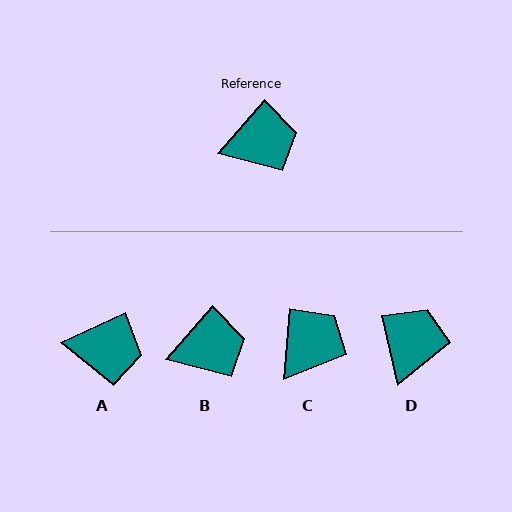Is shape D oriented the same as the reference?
No, it is off by about 54 degrees.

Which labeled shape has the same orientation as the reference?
B.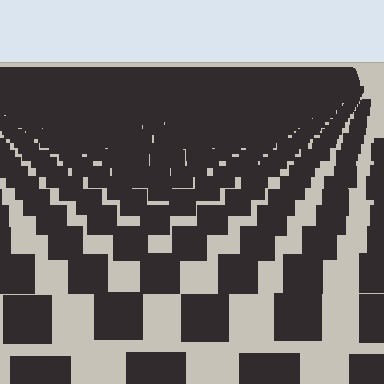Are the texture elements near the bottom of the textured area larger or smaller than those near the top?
Larger. Near the bottom, elements are closer to the viewer and appear at a bigger on-screen size.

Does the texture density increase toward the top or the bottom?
Density increases toward the top.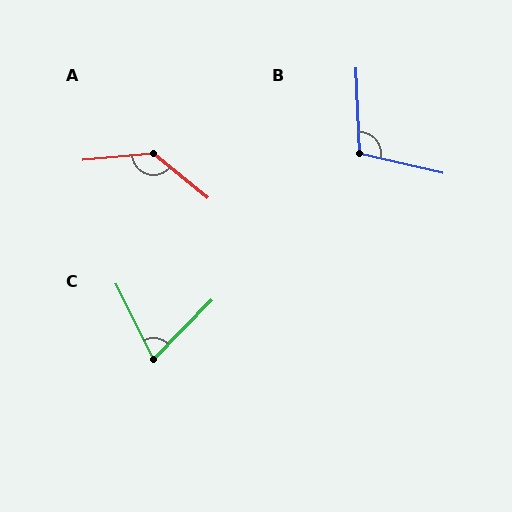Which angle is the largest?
A, at approximately 135 degrees.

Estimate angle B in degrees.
Approximately 105 degrees.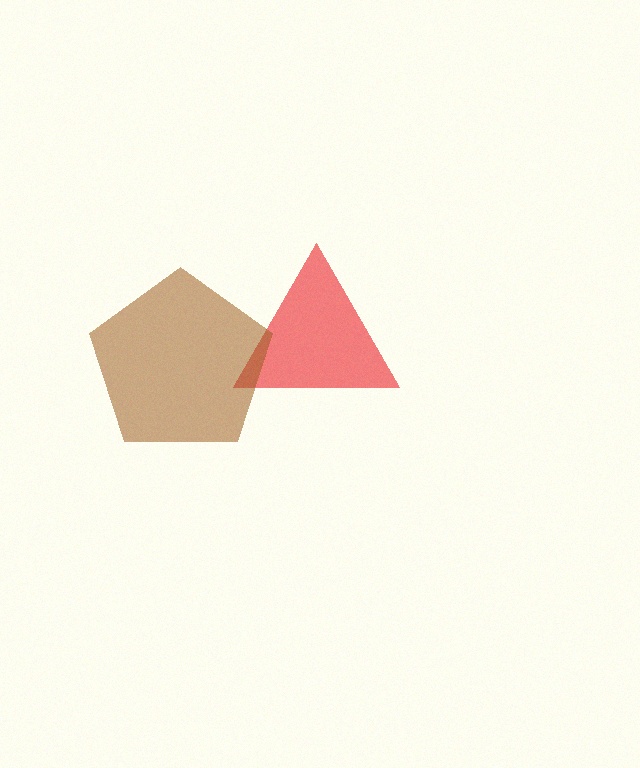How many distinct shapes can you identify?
There are 2 distinct shapes: a red triangle, a brown pentagon.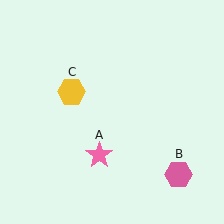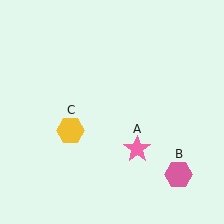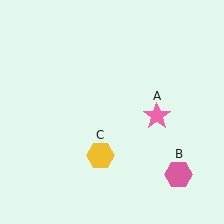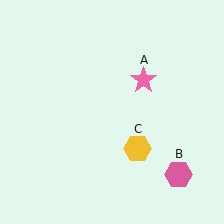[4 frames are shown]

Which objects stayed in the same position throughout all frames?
Pink hexagon (object B) remained stationary.